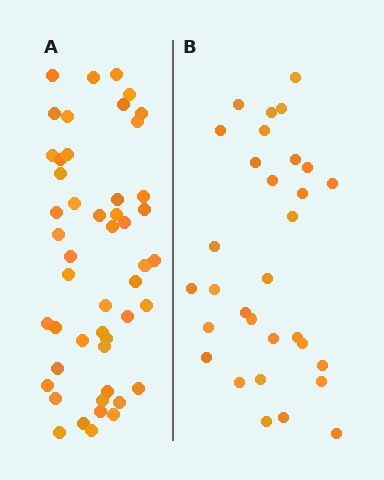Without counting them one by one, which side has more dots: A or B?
Region A (the left region) has more dots.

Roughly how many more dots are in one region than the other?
Region A has approximately 20 more dots than region B.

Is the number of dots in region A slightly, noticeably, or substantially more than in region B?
Region A has substantially more. The ratio is roughly 1.6 to 1.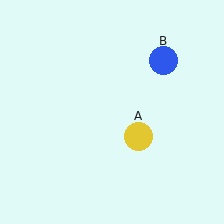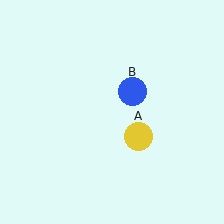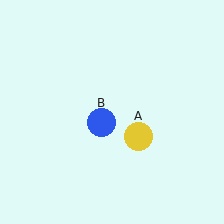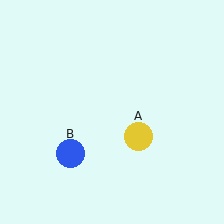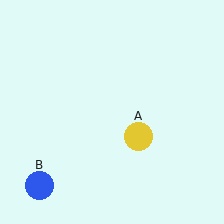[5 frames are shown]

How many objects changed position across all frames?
1 object changed position: blue circle (object B).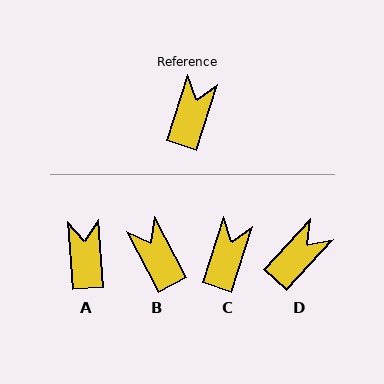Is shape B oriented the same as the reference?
No, it is off by about 46 degrees.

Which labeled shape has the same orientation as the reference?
C.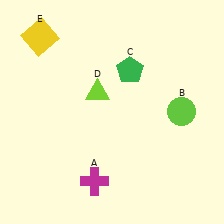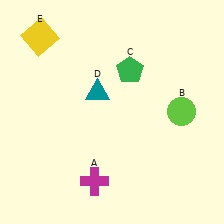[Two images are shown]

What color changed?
The triangle (D) changed from lime in Image 1 to teal in Image 2.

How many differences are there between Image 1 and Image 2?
There is 1 difference between the two images.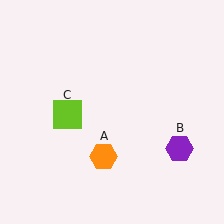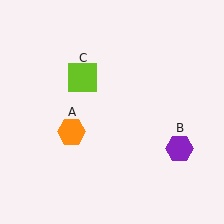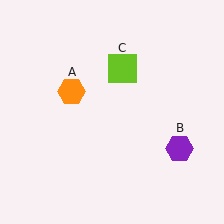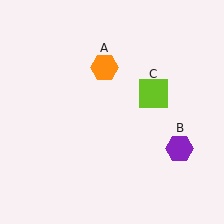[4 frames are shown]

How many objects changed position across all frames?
2 objects changed position: orange hexagon (object A), lime square (object C).